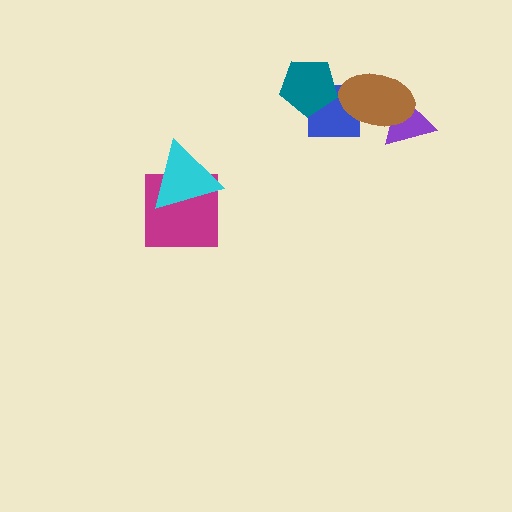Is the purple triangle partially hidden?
Yes, it is partially covered by another shape.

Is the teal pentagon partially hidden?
No, no other shape covers it.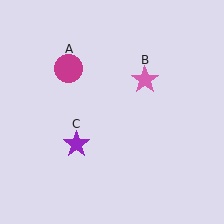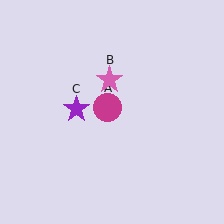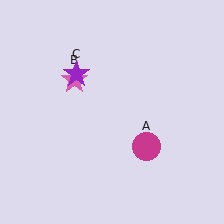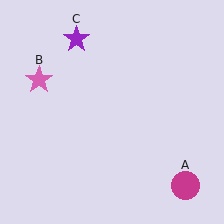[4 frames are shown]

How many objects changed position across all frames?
3 objects changed position: magenta circle (object A), pink star (object B), purple star (object C).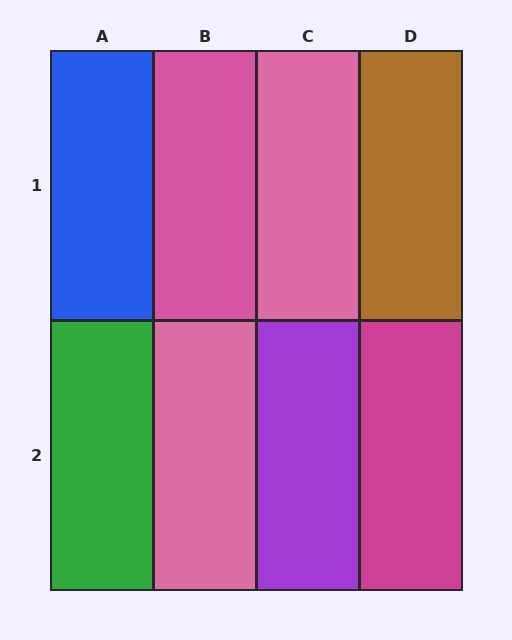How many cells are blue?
1 cell is blue.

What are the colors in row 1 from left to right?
Blue, pink, pink, brown.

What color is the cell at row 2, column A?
Green.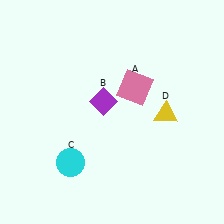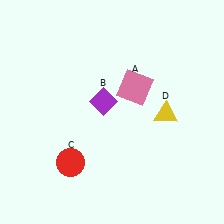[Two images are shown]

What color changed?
The circle (C) changed from cyan in Image 1 to red in Image 2.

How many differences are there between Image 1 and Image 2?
There is 1 difference between the two images.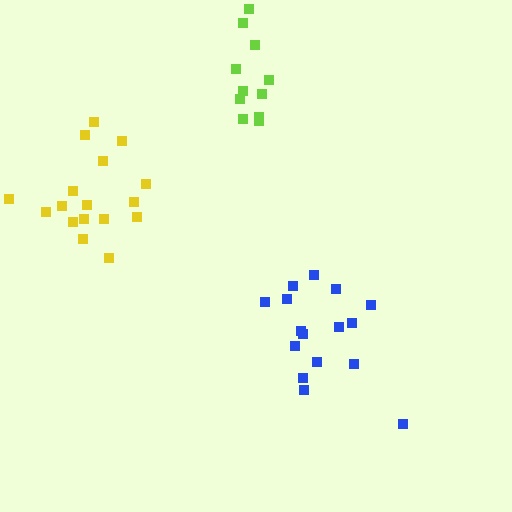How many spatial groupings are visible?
There are 3 spatial groupings.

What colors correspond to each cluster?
The clusters are colored: lime, yellow, blue.